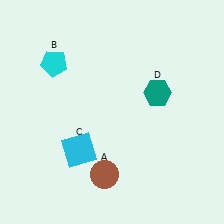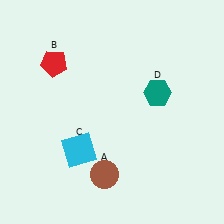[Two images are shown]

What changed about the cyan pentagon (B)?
In Image 1, B is cyan. In Image 2, it changed to red.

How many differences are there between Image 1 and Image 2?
There is 1 difference between the two images.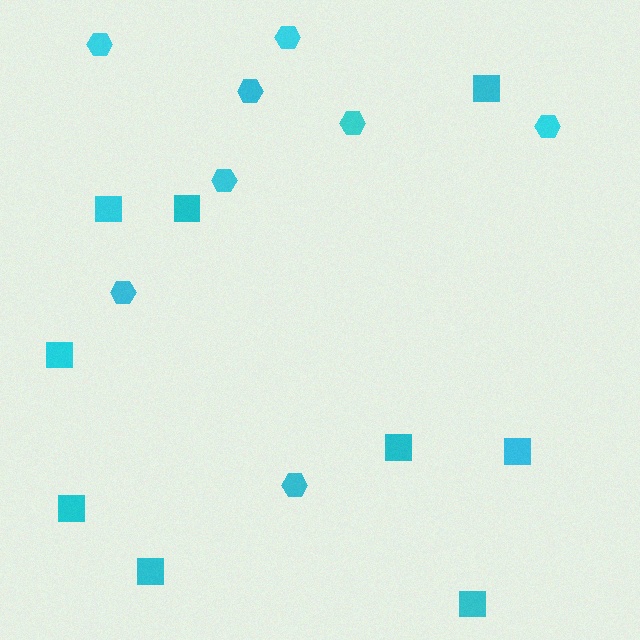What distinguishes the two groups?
There are 2 groups: one group of hexagons (8) and one group of squares (9).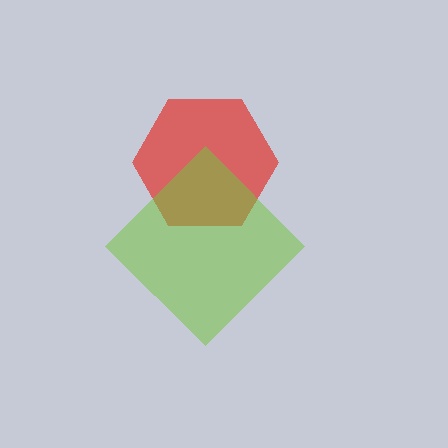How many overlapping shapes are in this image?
There are 2 overlapping shapes in the image.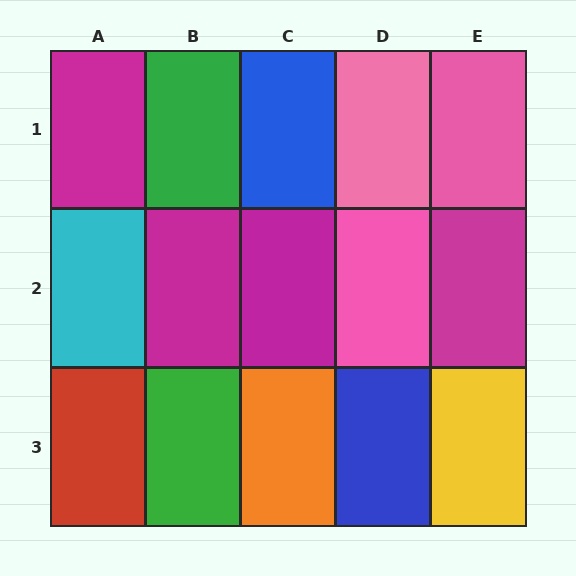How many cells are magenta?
4 cells are magenta.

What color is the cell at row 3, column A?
Red.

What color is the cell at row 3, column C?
Orange.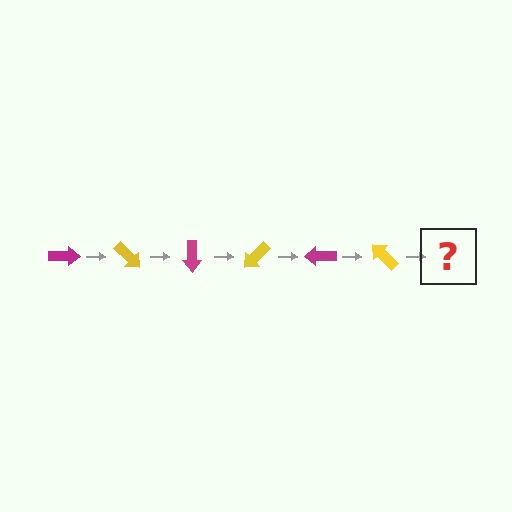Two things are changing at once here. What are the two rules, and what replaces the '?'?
The two rules are that it rotates 45 degrees each step and the color cycles through magenta and yellow. The '?' should be a magenta arrow, rotated 270 degrees from the start.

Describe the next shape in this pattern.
It should be a magenta arrow, rotated 270 degrees from the start.